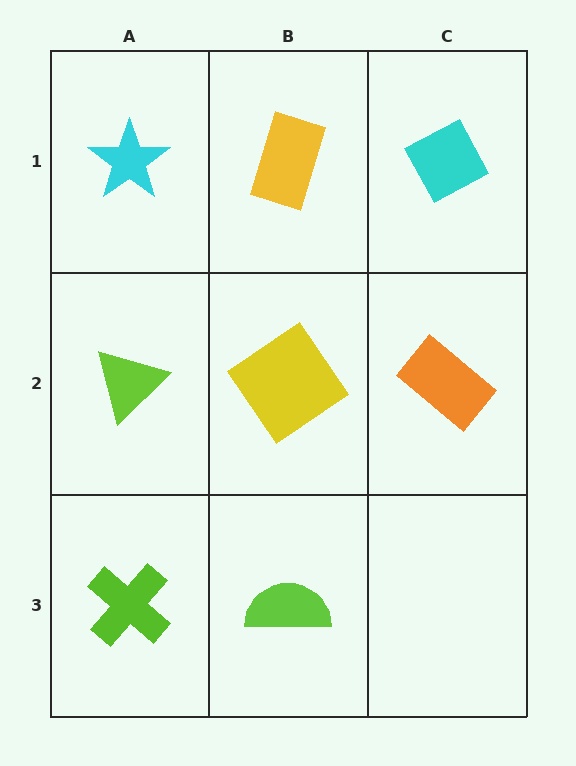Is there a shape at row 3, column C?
No, that cell is empty.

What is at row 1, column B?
A yellow rectangle.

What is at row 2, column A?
A lime triangle.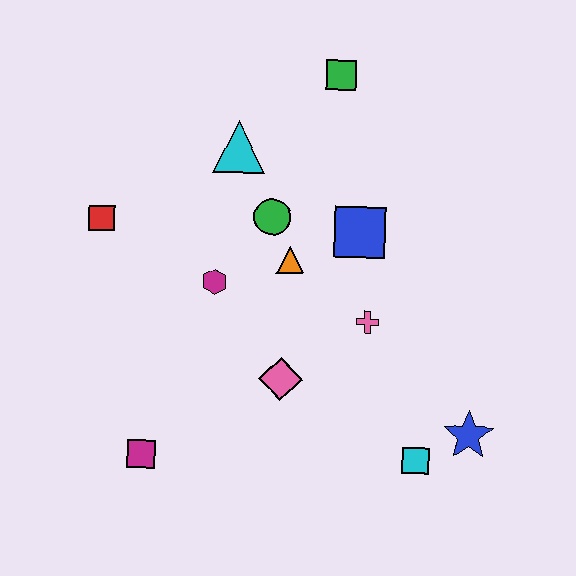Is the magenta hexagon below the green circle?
Yes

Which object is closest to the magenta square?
The pink diamond is closest to the magenta square.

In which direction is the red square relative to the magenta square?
The red square is above the magenta square.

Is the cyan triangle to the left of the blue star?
Yes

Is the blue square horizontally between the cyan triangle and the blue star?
Yes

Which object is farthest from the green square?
The magenta square is farthest from the green square.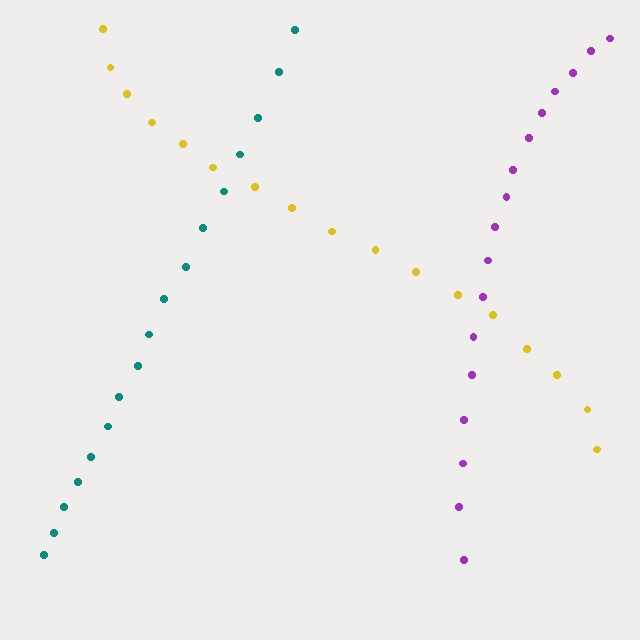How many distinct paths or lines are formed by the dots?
There are 3 distinct paths.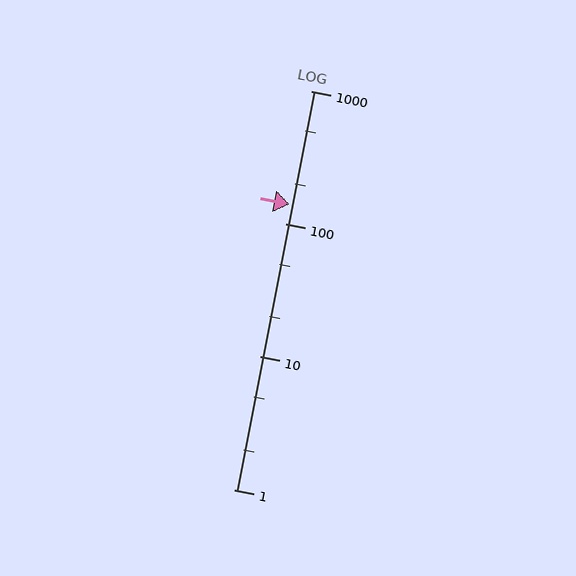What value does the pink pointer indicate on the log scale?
The pointer indicates approximately 140.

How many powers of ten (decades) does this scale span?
The scale spans 3 decades, from 1 to 1000.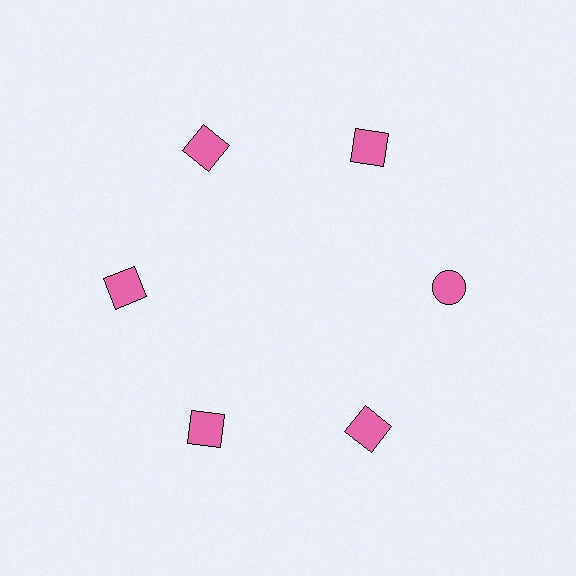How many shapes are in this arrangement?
There are 6 shapes arranged in a ring pattern.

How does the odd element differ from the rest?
It has a different shape: circle instead of square.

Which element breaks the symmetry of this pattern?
The pink circle at roughly the 3 o'clock position breaks the symmetry. All other shapes are pink squares.